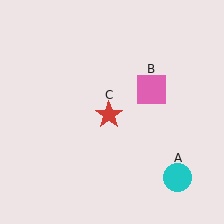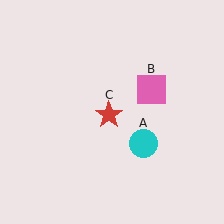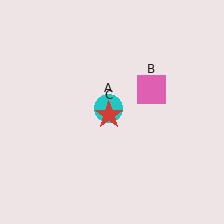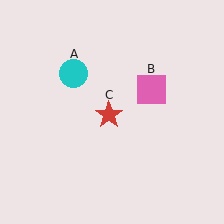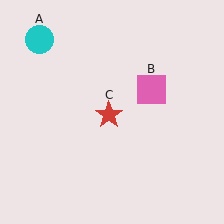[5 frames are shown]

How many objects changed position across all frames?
1 object changed position: cyan circle (object A).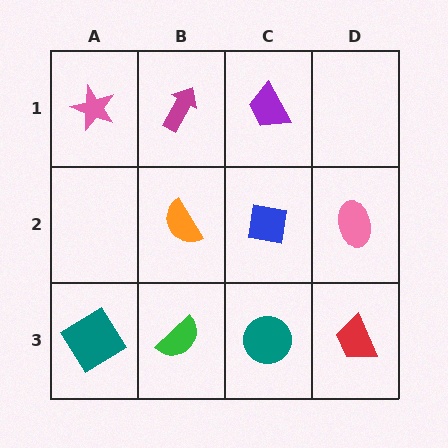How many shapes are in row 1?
3 shapes.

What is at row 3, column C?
A teal circle.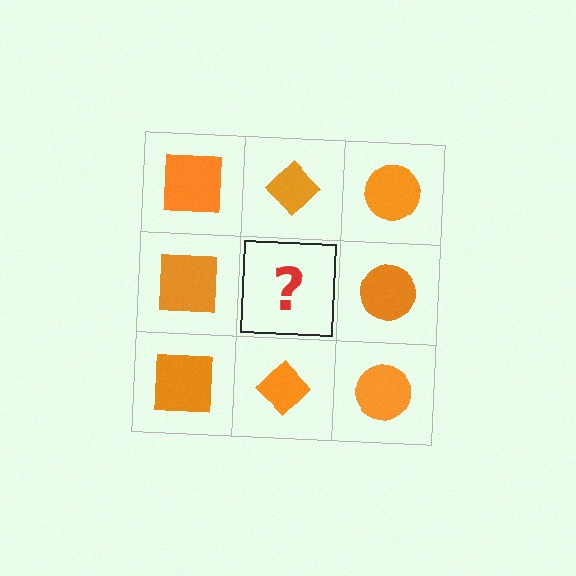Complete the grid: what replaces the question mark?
The question mark should be replaced with an orange diamond.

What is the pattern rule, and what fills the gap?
The rule is that each column has a consistent shape. The gap should be filled with an orange diamond.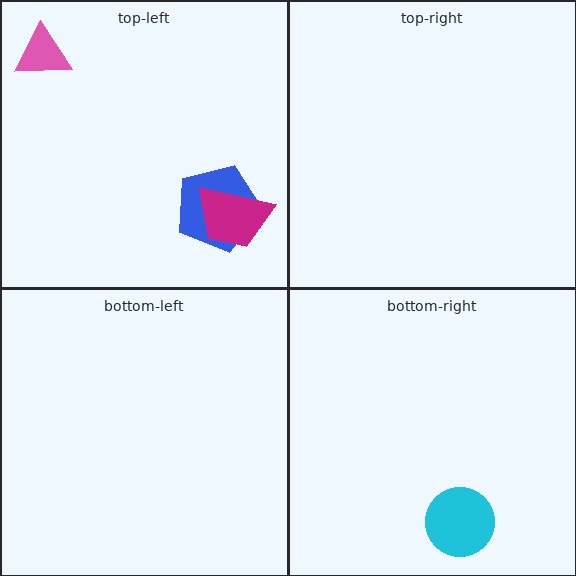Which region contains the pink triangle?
The top-left region.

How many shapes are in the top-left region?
3.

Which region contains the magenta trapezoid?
The top-left region.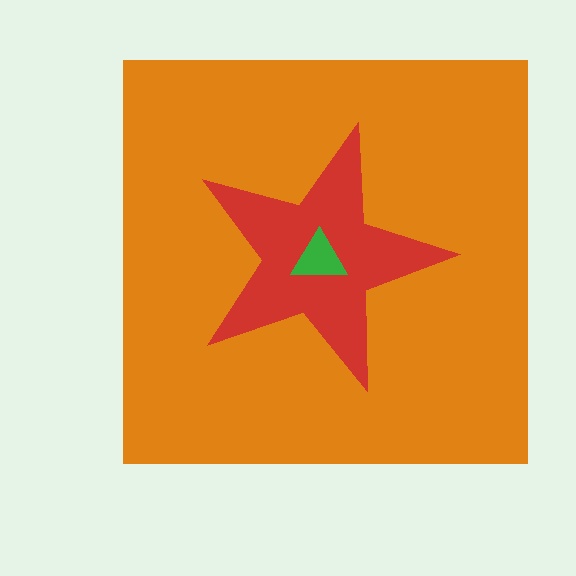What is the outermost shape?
The orange square.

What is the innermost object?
The green triangle.